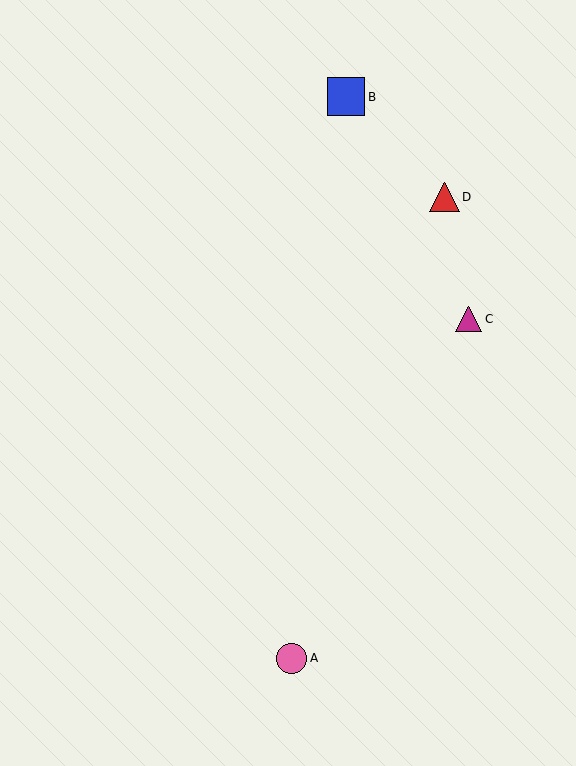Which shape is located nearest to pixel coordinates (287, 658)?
The pink circle (labeled A) at (291, 658) is nearest to that location.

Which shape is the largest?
The blue square (labeled B) is the largest.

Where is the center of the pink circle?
The center of the pink circle is at (291, 658).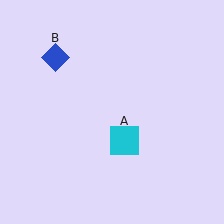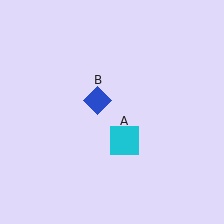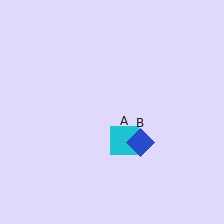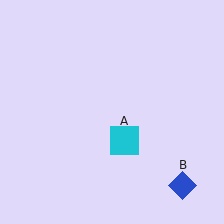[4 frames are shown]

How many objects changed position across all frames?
1 object changed position: blue diamond (object B).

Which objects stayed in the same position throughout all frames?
Cyan square (object A) remained stationary.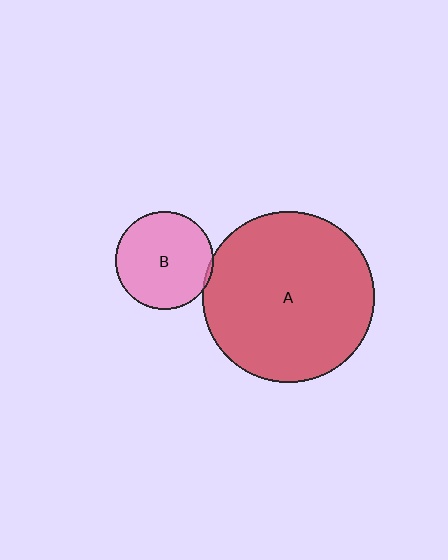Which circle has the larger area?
Circle A (red).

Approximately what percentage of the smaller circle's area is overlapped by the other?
Approximately 5%.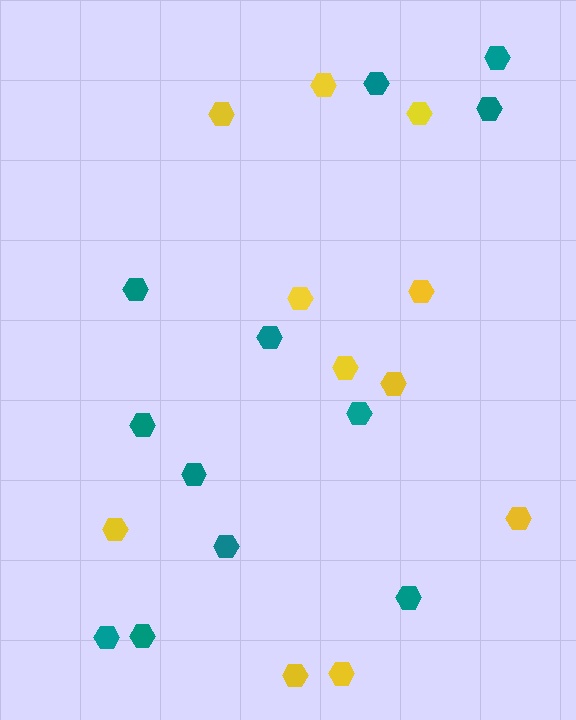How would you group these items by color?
There are 2 groups: one group of yellow hexagons (11) and one group of teal hexagons (12).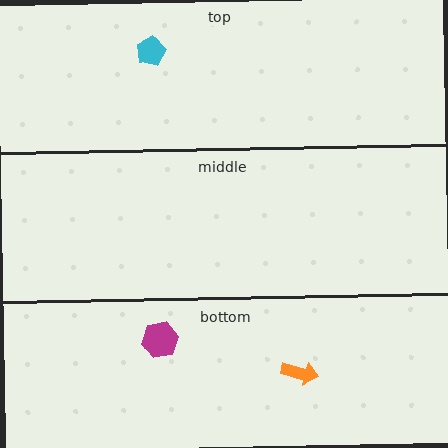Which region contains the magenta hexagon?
The bottom region.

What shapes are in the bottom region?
The magenta hexagon, the orange arrow.